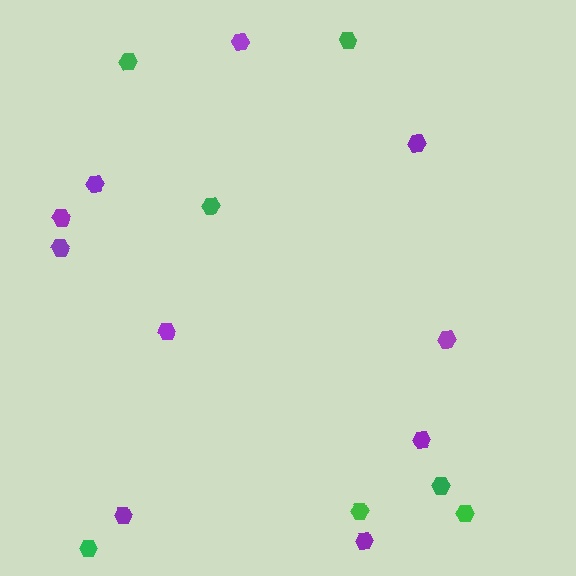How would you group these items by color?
There are 2 groups: one group of green hexagons (7) and one group of purple hexagons (10).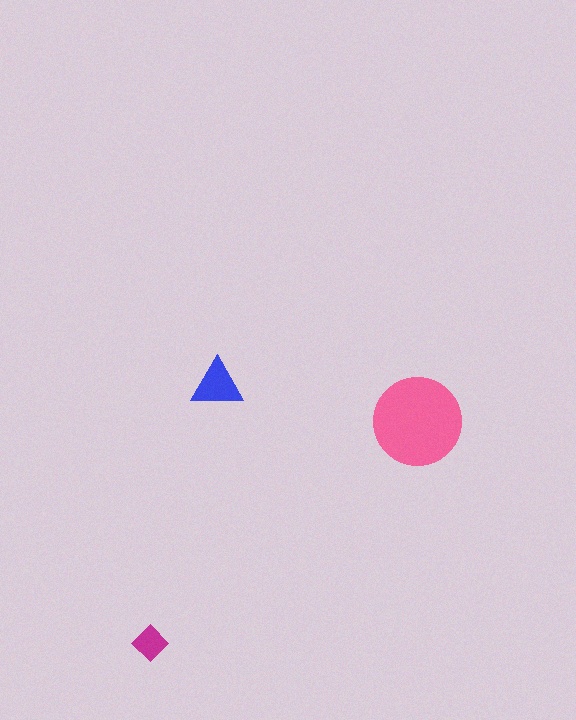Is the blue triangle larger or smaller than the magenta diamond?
Larger.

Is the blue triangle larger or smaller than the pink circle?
Smaller.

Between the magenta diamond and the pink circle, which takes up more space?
The pink circle.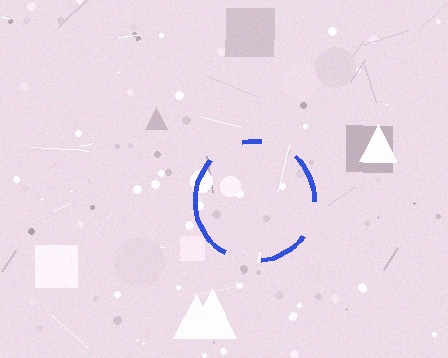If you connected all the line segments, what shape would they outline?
They would outline a circle.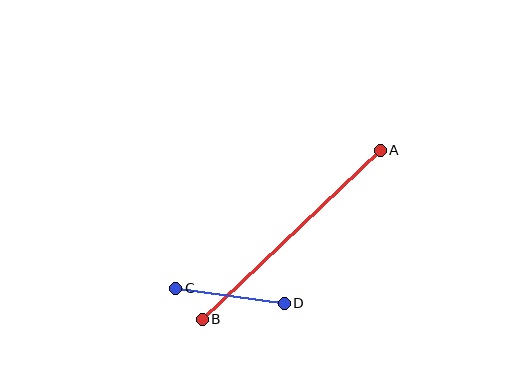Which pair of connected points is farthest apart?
Points A and B are farthest apart.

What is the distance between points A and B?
The distance is approximately 245 pixels.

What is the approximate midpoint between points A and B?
The midpoint is at approximately (291, 235) pixels.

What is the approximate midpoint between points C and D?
The midpoint is at approximately (230, 296) pixels.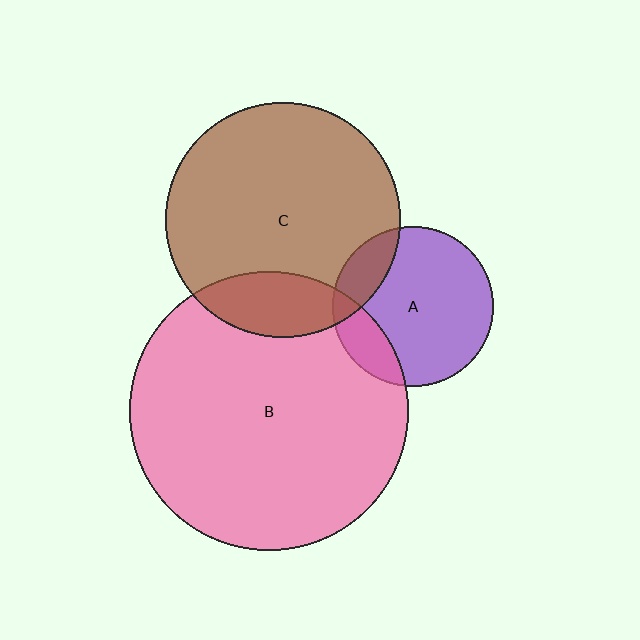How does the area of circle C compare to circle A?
Approximately 2.2 times.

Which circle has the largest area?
Circle B (pink).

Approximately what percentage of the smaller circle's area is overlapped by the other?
Approximately 20%.